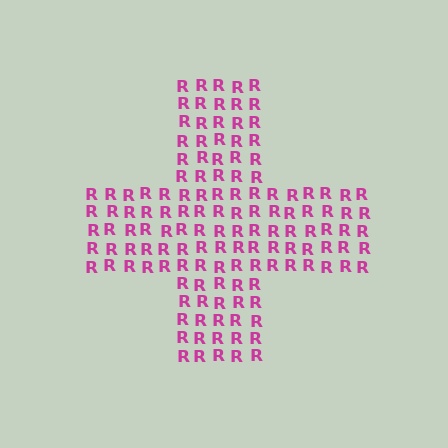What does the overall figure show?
The overall figure shows a cross.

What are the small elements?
The small elements are letter R's.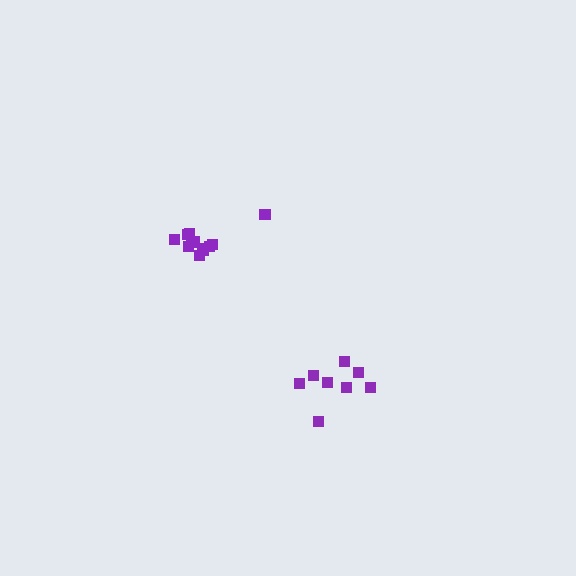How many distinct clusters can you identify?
There are 2 distinct clusters.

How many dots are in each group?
Group 1: 8 dots, Group 2: 12 dots (20 total).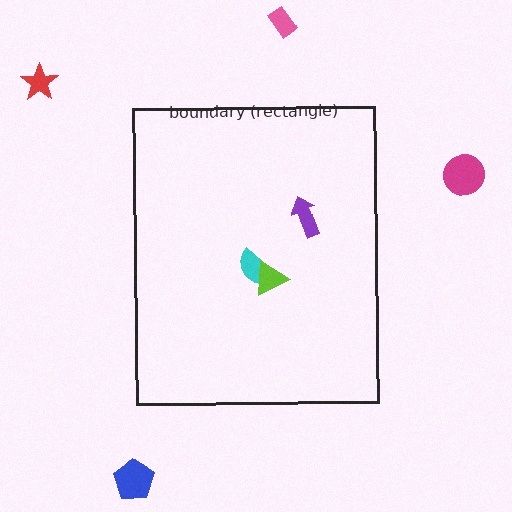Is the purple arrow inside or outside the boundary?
Inside.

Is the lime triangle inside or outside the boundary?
Inside.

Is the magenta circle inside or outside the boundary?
Outside.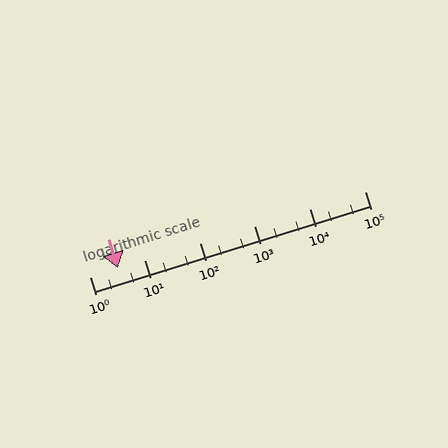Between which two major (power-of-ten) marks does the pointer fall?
The pointer is between 1 and 10.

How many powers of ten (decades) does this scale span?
The scale spans 5 decades, from 1 to 100000.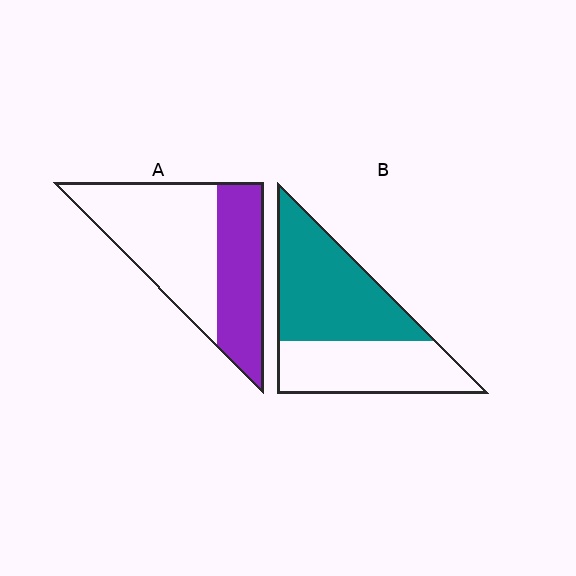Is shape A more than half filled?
No.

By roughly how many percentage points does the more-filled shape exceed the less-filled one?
By roughly 15 percentage points (B over A).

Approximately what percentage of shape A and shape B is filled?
A is approximately 40% and B is approximately 55%.